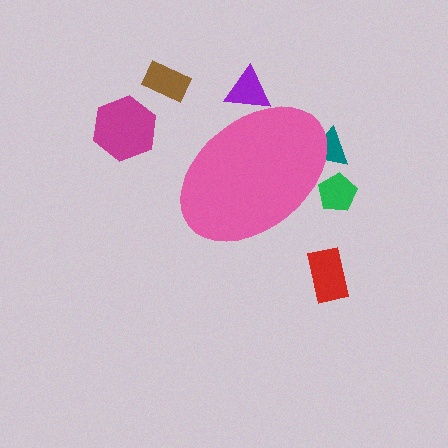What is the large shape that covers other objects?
A pink ellipse.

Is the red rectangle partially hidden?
No, the red rectangle is fully visible.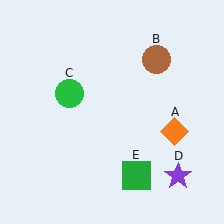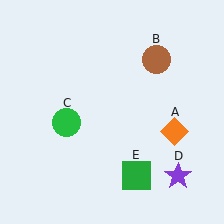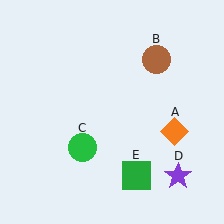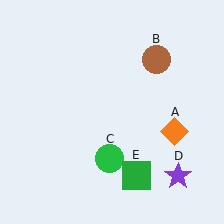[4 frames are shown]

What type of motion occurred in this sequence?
The green circle (object C) rotated counterclockwise around the center of the scene.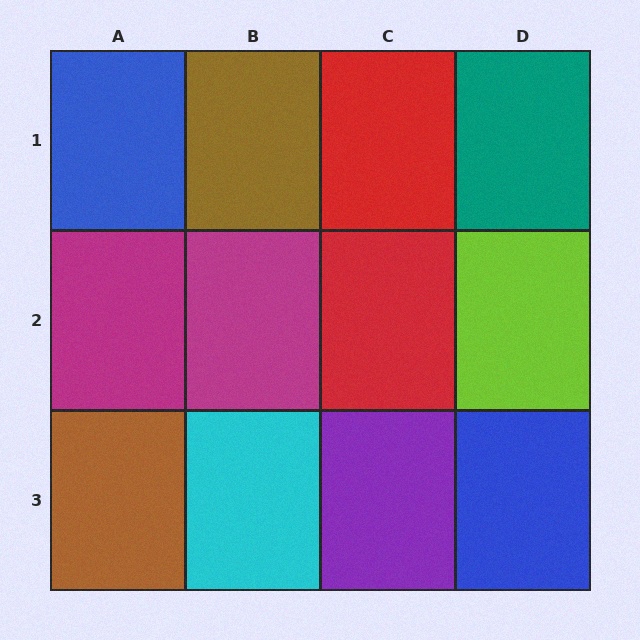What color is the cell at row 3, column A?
Brown.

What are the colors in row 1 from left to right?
Blue, brown, red, teal.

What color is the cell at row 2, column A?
Magenta.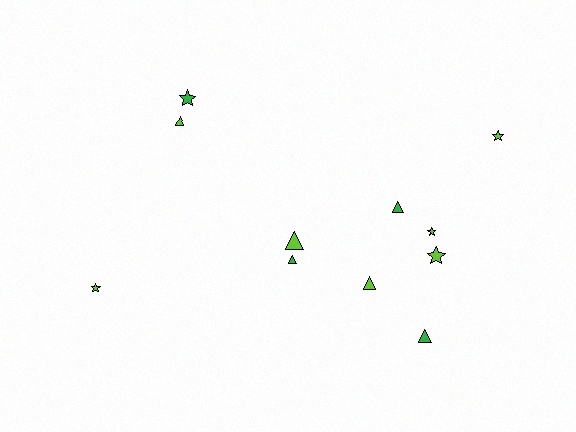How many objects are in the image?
There are 11 objects.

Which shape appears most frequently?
Triangle, with 6 objects.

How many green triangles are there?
There are 3 green triangles.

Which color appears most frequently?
Lime, with 7 objects.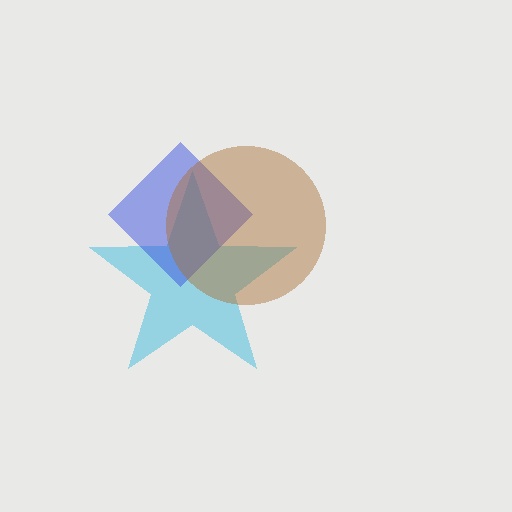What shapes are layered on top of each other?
The layered shapes are: a cyan star, a blue diamond, a brown circle.